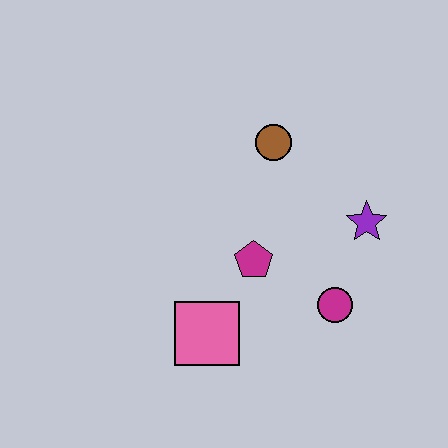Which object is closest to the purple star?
The magenta circle is closest to the purple star.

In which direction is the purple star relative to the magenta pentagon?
The purple star is to the right of the magenta pentagon.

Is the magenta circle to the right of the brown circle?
Yes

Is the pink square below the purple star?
Yes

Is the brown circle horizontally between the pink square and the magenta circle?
Yes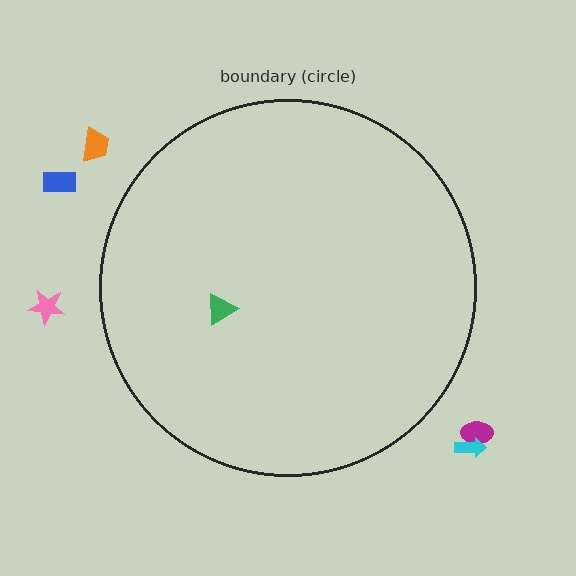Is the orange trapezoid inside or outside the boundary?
Outside.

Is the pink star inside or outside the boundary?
Outside.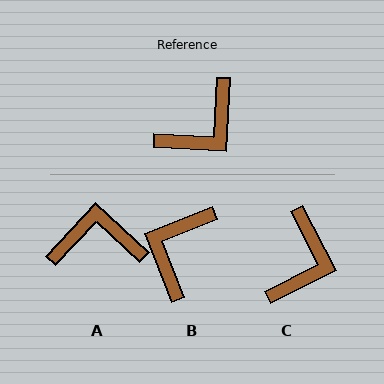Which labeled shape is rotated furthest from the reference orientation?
B, about 155 degrees away.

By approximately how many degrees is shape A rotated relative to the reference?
Approximately 140 degrees counter-clockwise.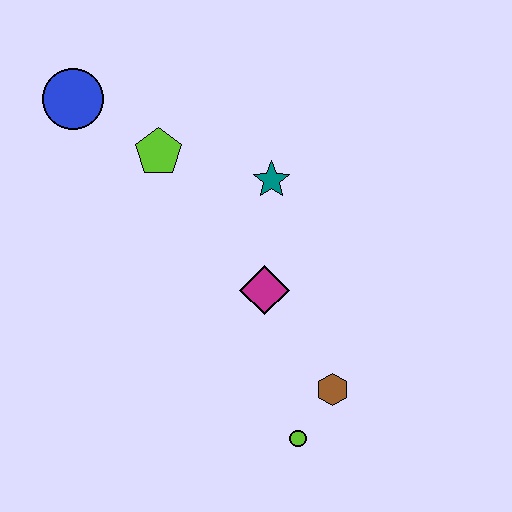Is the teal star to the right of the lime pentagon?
Yes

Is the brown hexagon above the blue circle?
No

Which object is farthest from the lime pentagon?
The lime circle is farthest from the lime pentagon.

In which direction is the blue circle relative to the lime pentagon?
The blue circle is to the left of the lime pentagon.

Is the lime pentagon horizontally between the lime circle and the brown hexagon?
No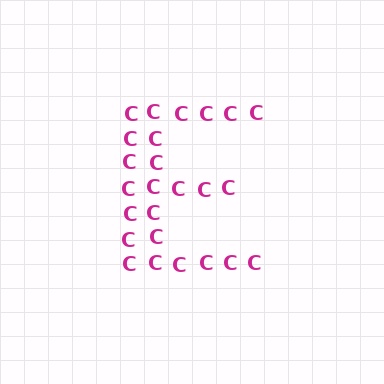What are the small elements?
The small elements are letter C's.